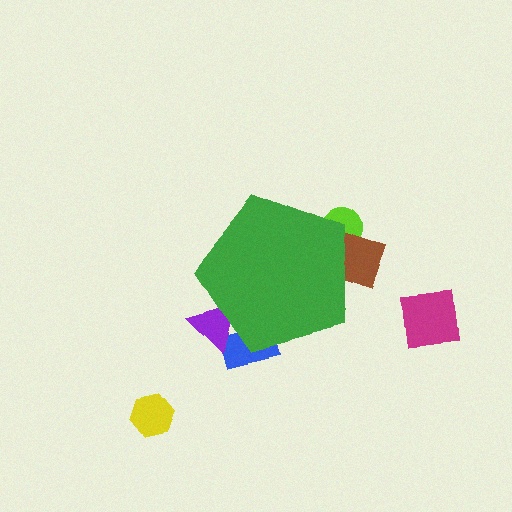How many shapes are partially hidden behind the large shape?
4 shapes are partially hidden.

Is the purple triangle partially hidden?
Yes, the purple triangle is partially hidden behind the green pentagon.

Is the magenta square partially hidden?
No, the magenta square is fully visible.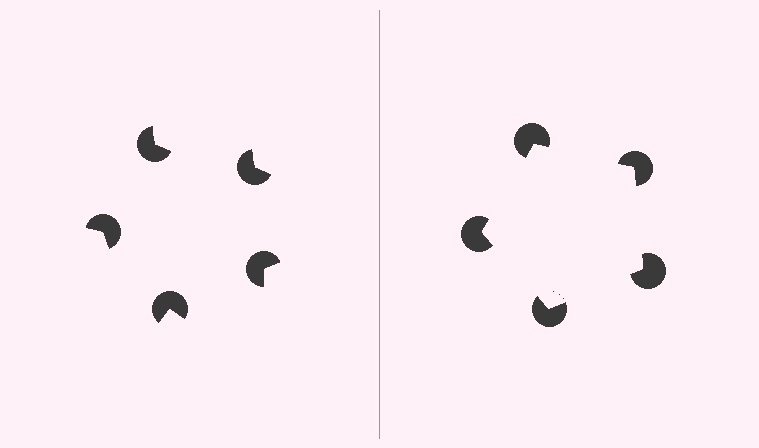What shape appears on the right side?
An illusory pentagon.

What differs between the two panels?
The pac-man discs are positioned identically on both sides; only the wedge orientations differ. On the right they align to a pentagon; on the left they are misaligned.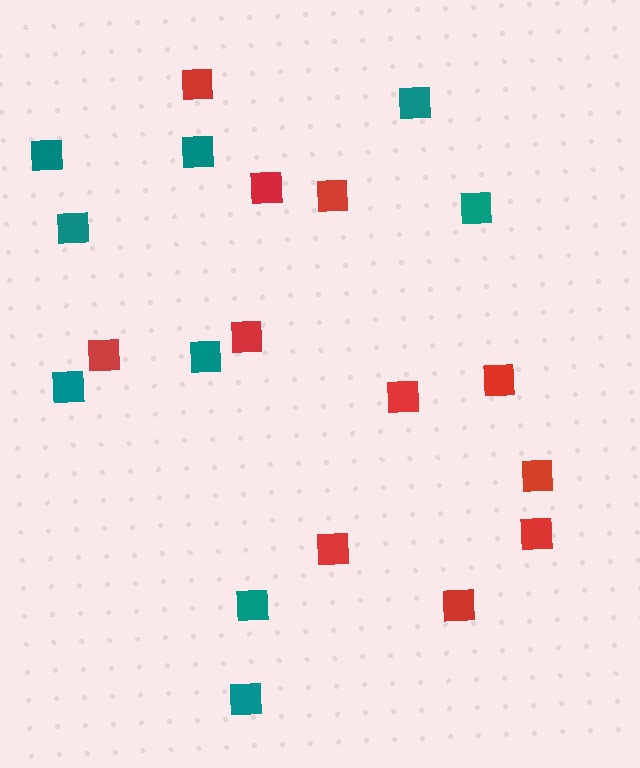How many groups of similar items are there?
There are 2 groups: one group of red squares (11) and one group of teal squares (9).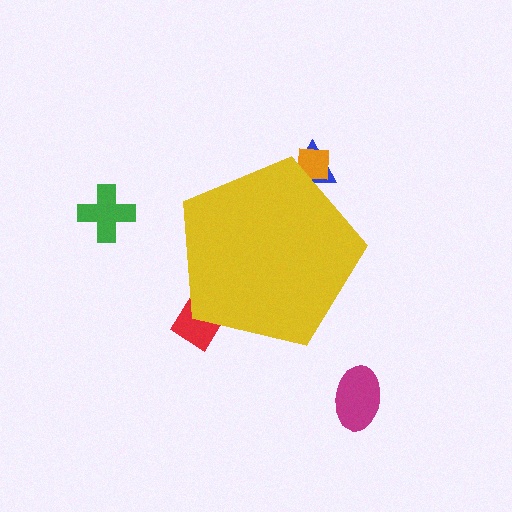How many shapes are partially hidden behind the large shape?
3 shapes are partially hidden.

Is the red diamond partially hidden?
Yes, the red diamond is partially hidden behind the yellow pentagon.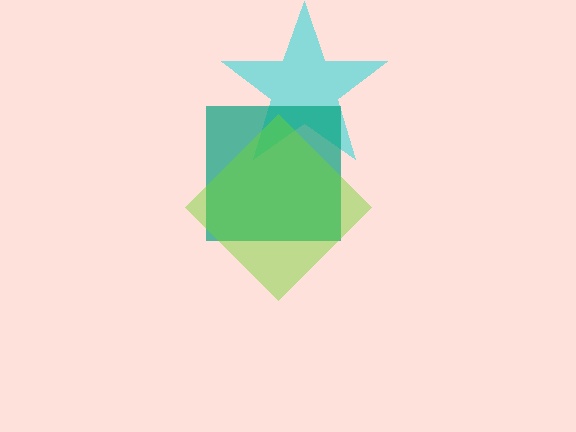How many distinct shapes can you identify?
There are 3 distinct shapes: a cyan star, a teal square, a lime diamond.